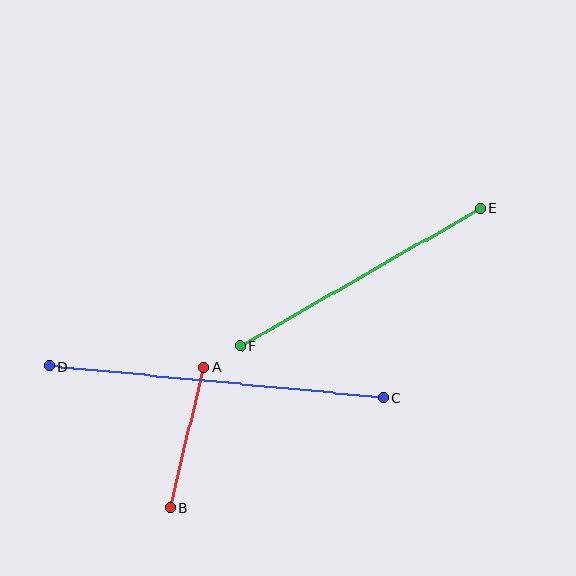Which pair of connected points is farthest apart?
Points C and D are farthest apart.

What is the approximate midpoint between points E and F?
The midpoint is at approximately (360, 277) pixels.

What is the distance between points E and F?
The distance is approximately 276 pixels.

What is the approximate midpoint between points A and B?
The midpoint is at approximately (187, 437) pixels.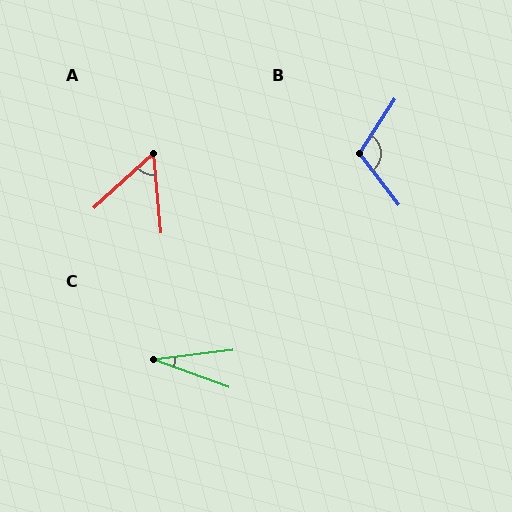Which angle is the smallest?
C, at approximately 27 degrees.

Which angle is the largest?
B, at approximately 110 degrees.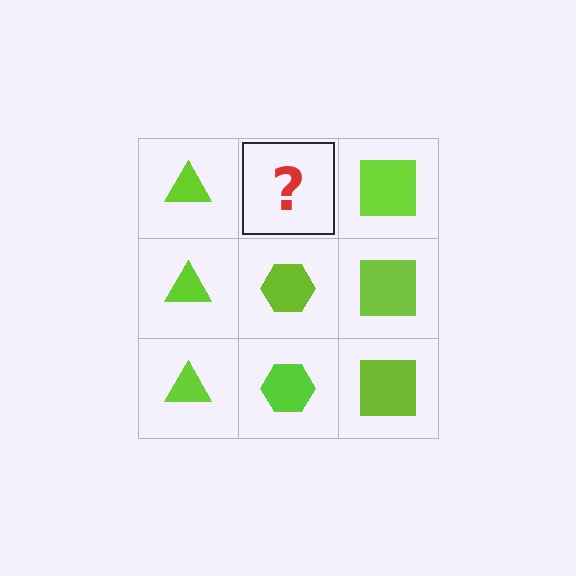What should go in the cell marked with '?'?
The missing cell should contain a lime hexagon.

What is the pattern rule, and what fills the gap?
The rule is that each column has a consistent shape. The gap should be filled with a lime hexagon.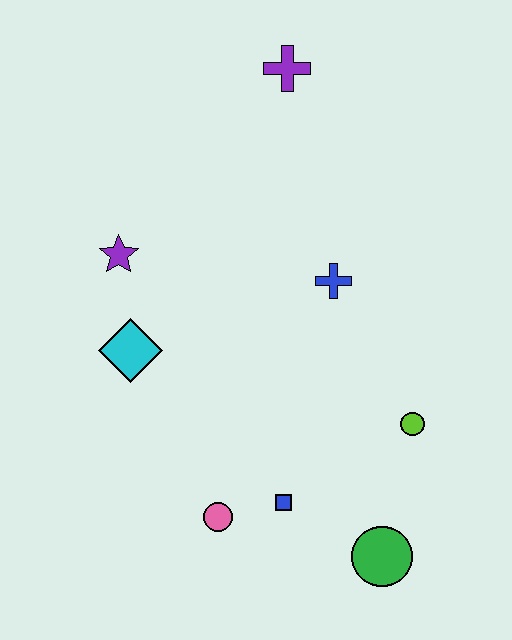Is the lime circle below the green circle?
No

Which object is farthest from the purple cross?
The green circle is farthest from the purple cross.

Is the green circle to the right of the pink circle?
Yes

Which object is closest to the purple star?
The cyan diamond is closest to the purple star.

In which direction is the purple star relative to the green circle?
The purple star is above the green circle.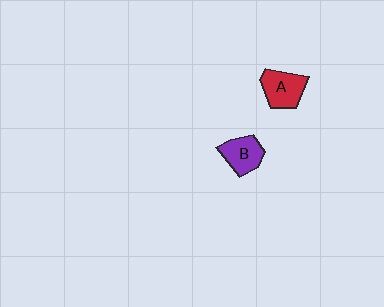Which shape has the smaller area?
Shape B (purple).